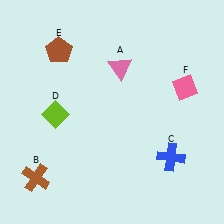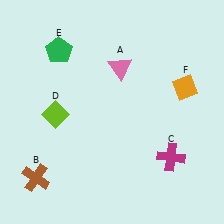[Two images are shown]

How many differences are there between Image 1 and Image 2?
There are 3 differences between the two images.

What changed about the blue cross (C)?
In Image 1, C is blue. In Image 2, it changed to magenta.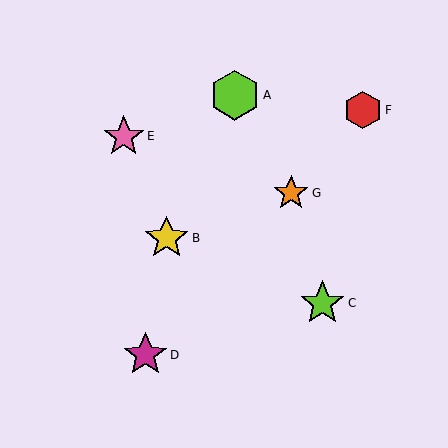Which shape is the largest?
The lime hexagon (labeled A) is the largest.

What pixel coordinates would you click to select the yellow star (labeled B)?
Click at (167, 238) to select the yellow star B.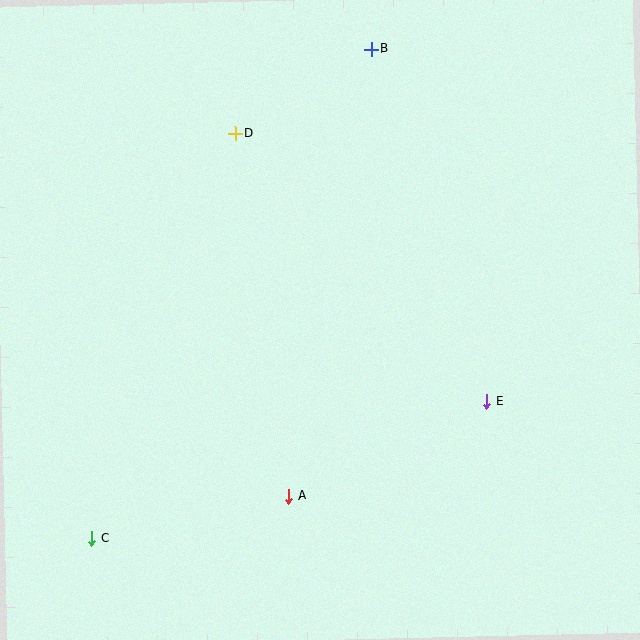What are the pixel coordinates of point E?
Point E is at (487, 401).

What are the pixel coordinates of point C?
Point C is at (92, 538).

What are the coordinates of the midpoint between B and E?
The midpoint between B and E is at (429, 225).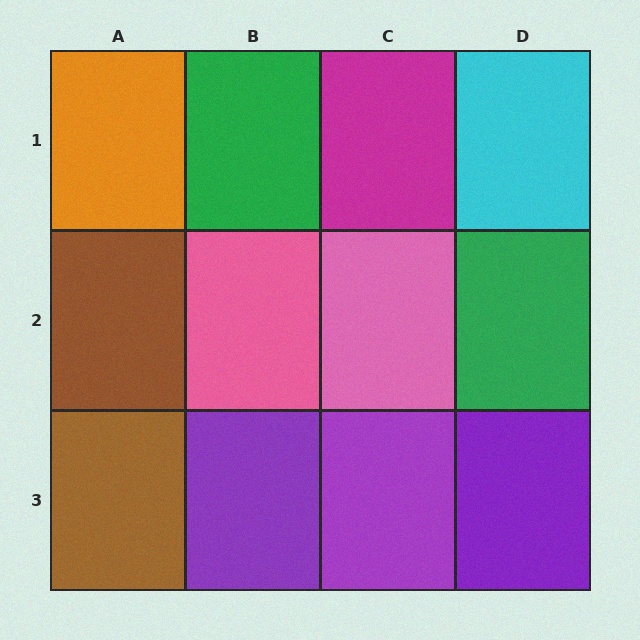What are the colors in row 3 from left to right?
Brown, purple, purple, purple.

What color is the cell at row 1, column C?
Magenta.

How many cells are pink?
2 cells are pink.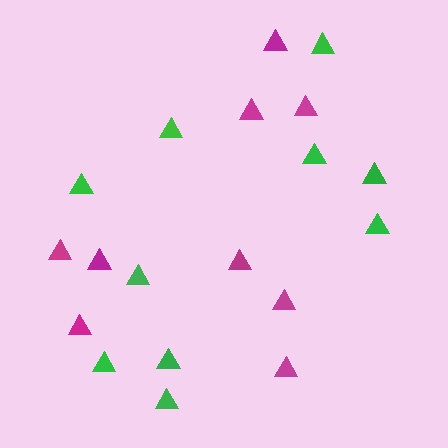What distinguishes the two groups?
There are 2 groups: one group of magenta triangles (9) and one group of green triangles (10).